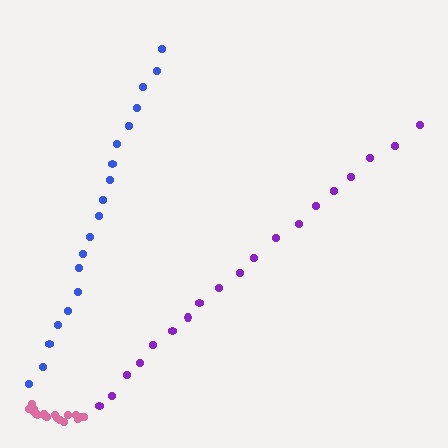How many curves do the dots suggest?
There are 3 distinct paths.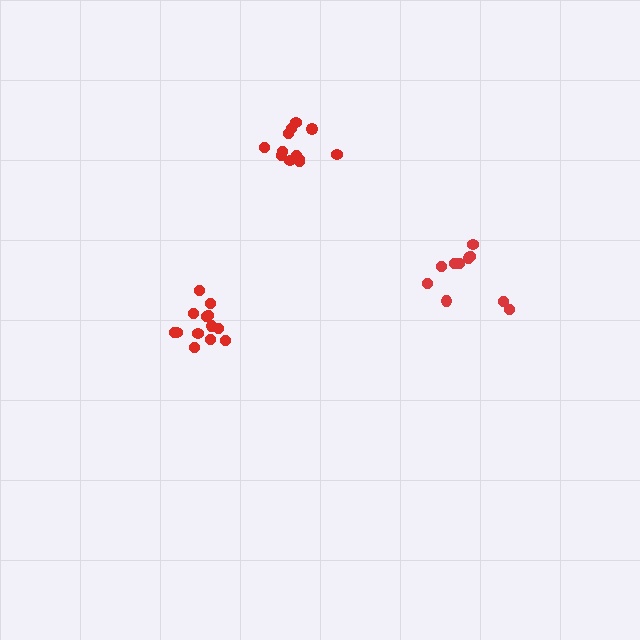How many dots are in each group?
Group 1: 13 dots, Group 2: 10 dots, Group 3: 12 dots (35 total).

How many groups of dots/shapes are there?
There are 3 groups.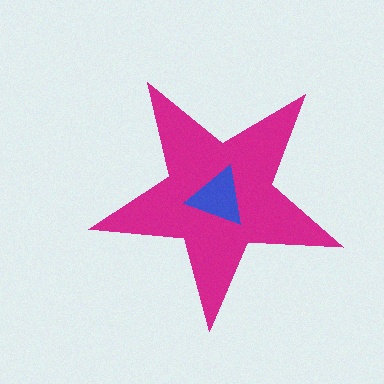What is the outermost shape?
The magenta star.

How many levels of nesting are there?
2.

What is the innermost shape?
The blue triangle.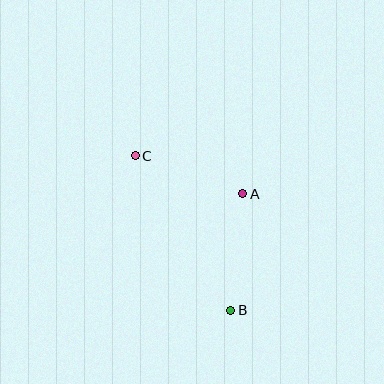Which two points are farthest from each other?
Points B and C are farthest from each other.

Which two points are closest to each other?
Points A and C are closest to each other.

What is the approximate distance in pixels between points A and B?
The distance between A and B is approximately 117 pixels.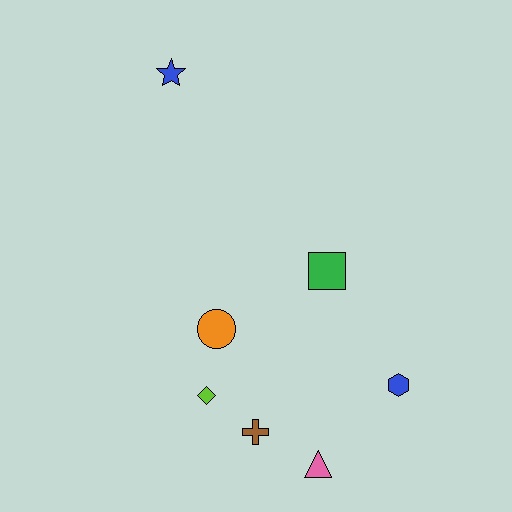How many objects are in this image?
There are 7 objects.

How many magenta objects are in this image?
There are no magenta objects.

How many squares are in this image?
There is 1 square.